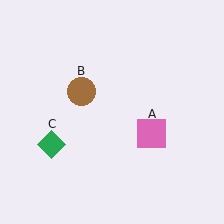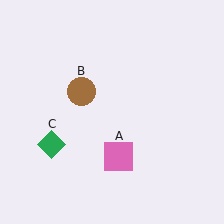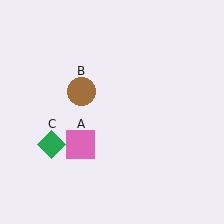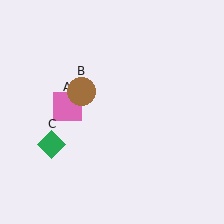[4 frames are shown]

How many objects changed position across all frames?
1 object changed position: pink square (object A).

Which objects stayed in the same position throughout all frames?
Brown circle (object B) and green diamond (object C) remained stationary.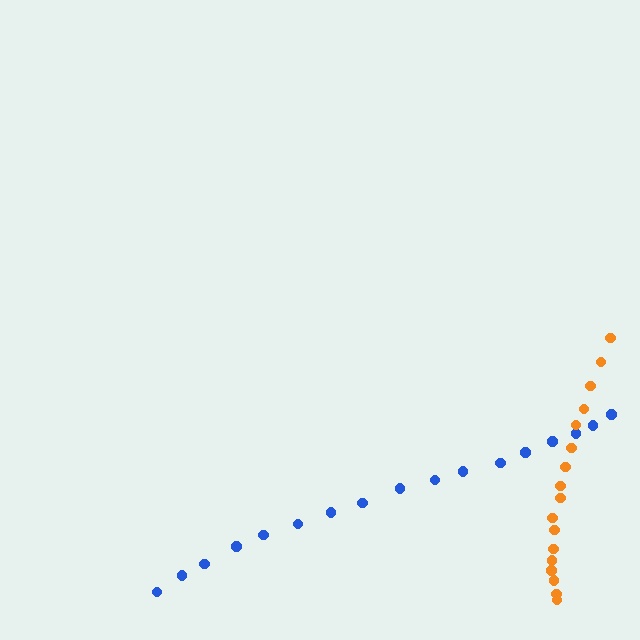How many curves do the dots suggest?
There are 2 distinct paths.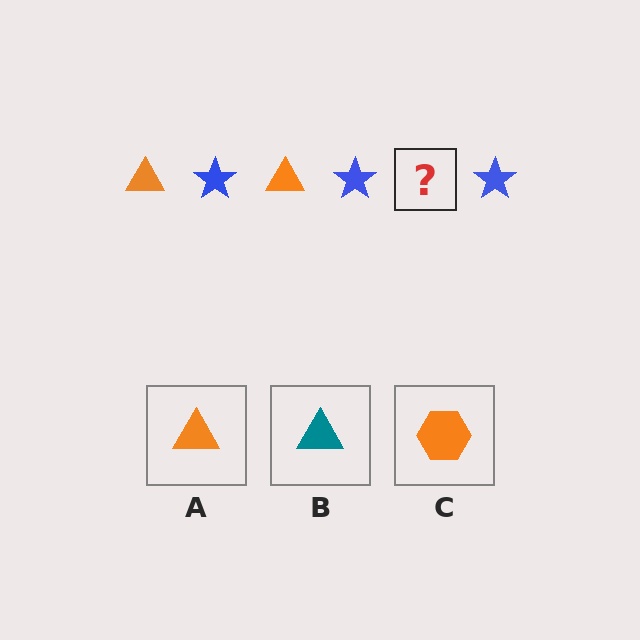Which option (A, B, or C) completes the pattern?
A.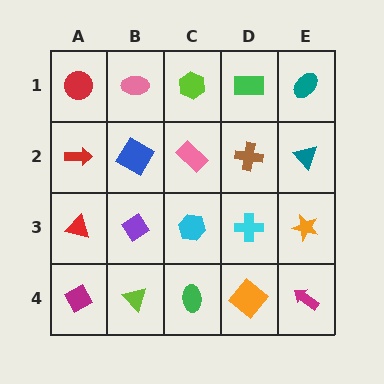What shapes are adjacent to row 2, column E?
A teal ellipse (row 1, column E), an orange star (row 3, column E), a brown cross (row 2, column D).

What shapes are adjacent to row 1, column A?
A red arrow (row 2, column A), a pink ellipse (row 1, column B).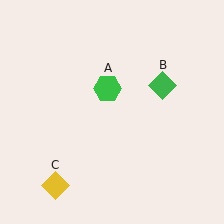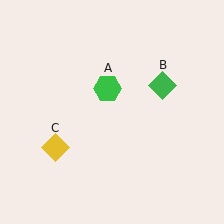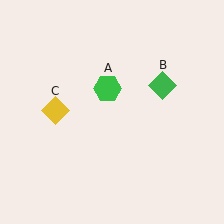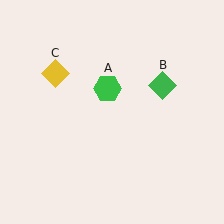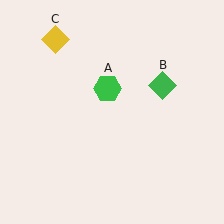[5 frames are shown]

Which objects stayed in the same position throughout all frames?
Green hexagon (object A) and green diamond (object B) remained stationary.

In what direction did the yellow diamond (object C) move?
The yellow diamond (object C) moved up.